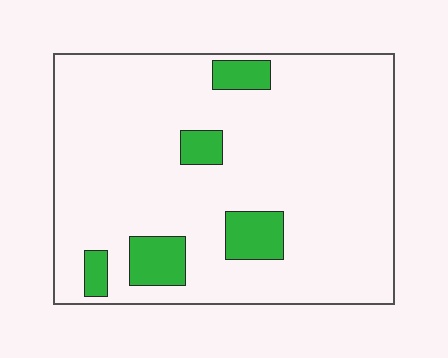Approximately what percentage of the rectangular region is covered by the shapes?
Approximately 10%.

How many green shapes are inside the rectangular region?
5.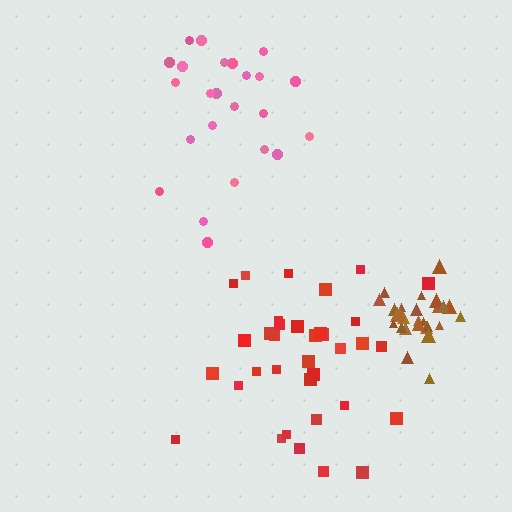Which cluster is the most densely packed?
Brown.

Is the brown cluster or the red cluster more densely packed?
Brown.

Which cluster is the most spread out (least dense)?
Pink.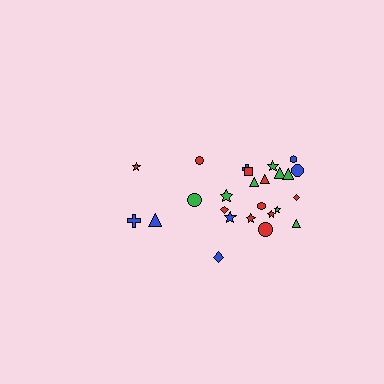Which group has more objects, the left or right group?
The right group.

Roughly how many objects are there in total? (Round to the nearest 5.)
Roughly 25 objects in total.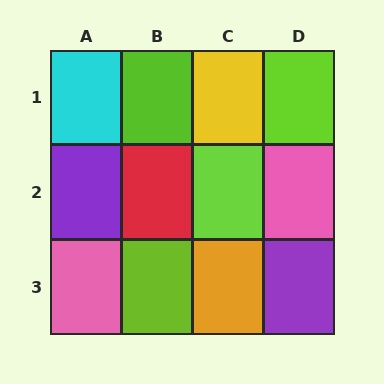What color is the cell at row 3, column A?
Pink.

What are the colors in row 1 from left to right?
Cyan, lime, yellow, lime.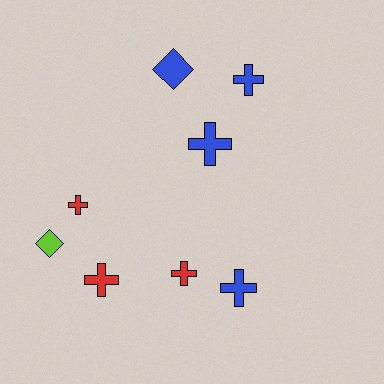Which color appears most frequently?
Blue, with 4 objects.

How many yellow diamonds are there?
There are no yellow diamonds.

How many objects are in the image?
There are 8 objects.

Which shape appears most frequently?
Cross, with 6 objects.